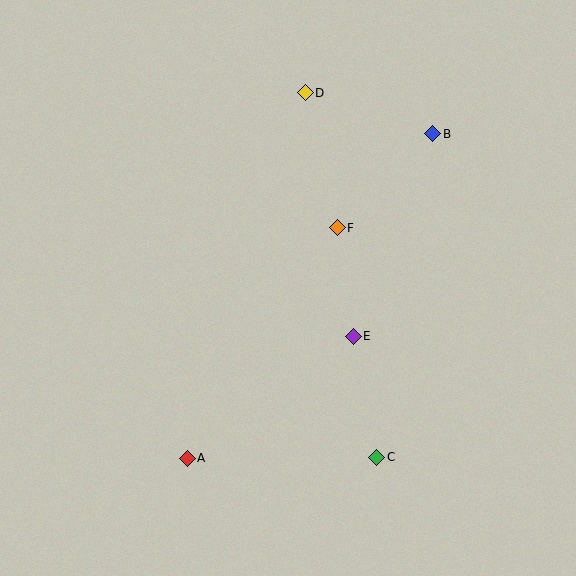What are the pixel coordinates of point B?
Point B is at (433, 134).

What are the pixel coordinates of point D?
Point D is at (305, 93).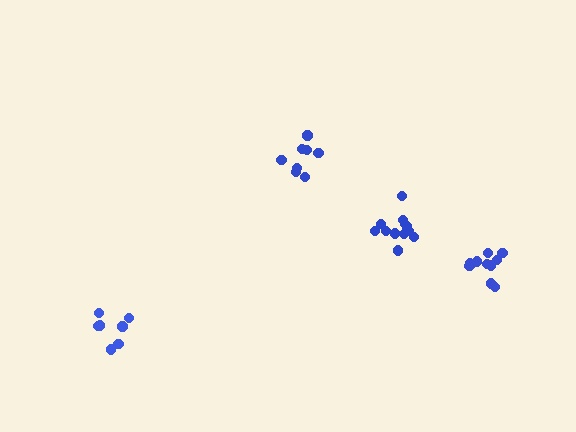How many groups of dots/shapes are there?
There are 4 groups.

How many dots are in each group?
Group 1: 12 dots, Group 2: 8 dots, Group 3: 7 dots, Group 4: 10 dots (37 total).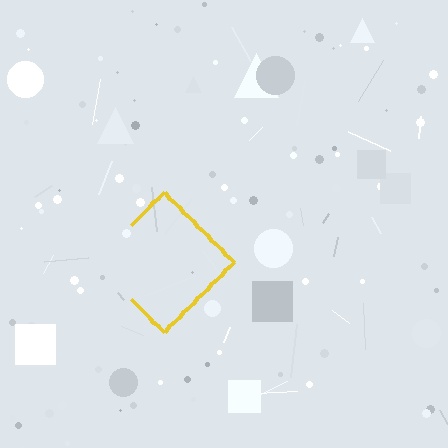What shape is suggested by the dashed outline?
The dashed outline suggests a diamond.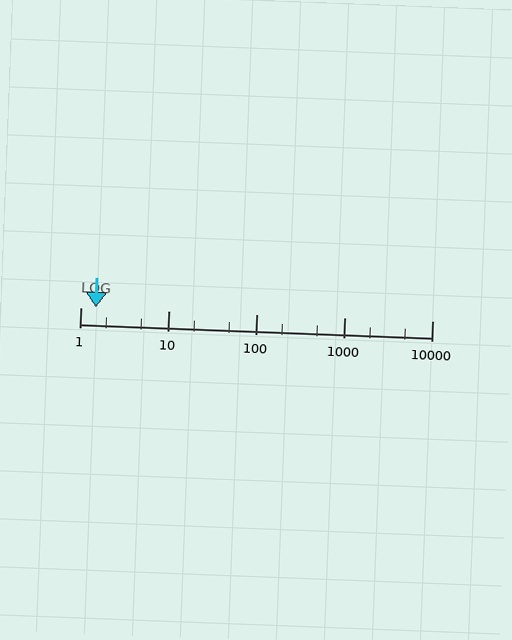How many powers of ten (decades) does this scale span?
The scale spans 4 decades, from 1 to 10000.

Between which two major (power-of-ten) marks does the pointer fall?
The pointer is between 1 and 10.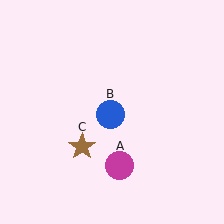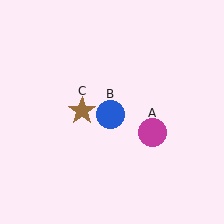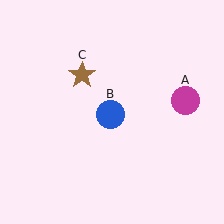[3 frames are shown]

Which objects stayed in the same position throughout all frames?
Blue circle (object B) remained stationary.